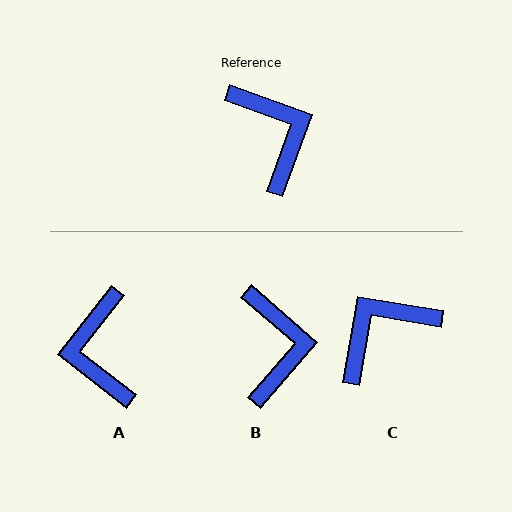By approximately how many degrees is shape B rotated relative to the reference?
Approximately 21 degrees clockwise.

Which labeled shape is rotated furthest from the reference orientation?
A, about 162 degrees away.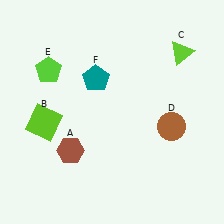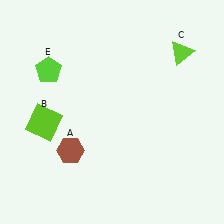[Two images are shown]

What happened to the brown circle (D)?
The brown circle (D) was removed in Image 2. It was in the bottom-right area of Image 1.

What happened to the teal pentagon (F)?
The teal pentagon (F) was removed in Image 2. It was in the top-left area of Image 1.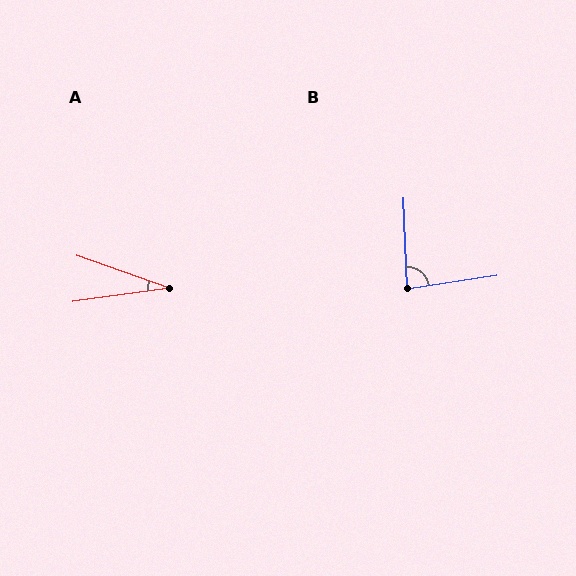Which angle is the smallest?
A, at approximately 27 degrees.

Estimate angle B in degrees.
Approximately 84 degrees.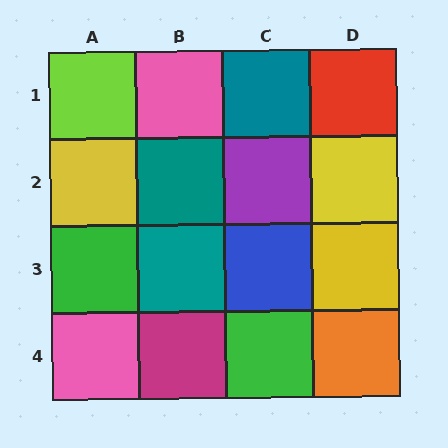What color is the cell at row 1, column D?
Red.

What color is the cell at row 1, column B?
Pink.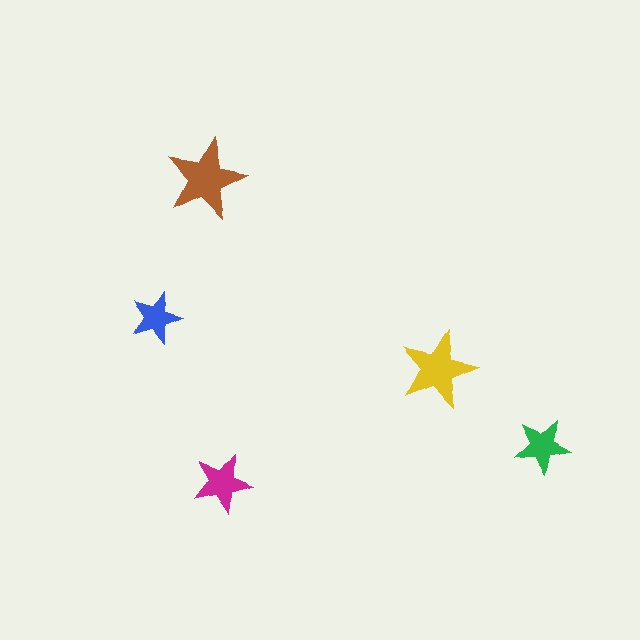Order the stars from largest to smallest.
the brown one, the yellow one, the magenta one, the green one, the blue one.